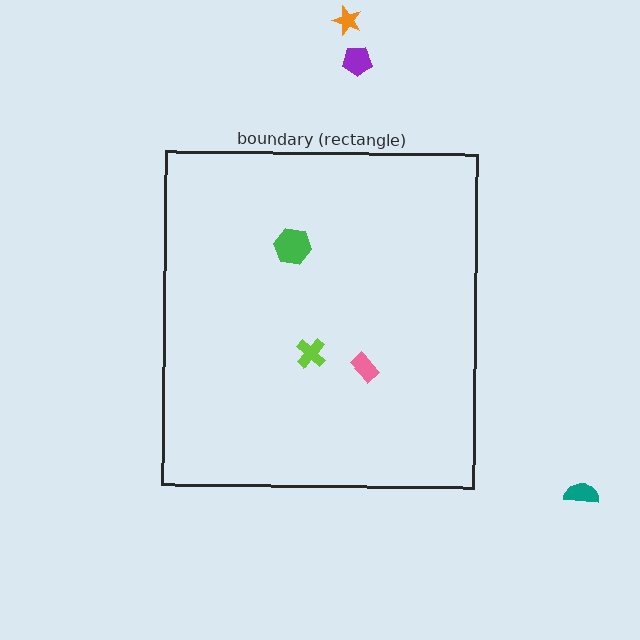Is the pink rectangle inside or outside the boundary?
Inside.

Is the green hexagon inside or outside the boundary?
Inside.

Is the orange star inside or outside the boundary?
Outside.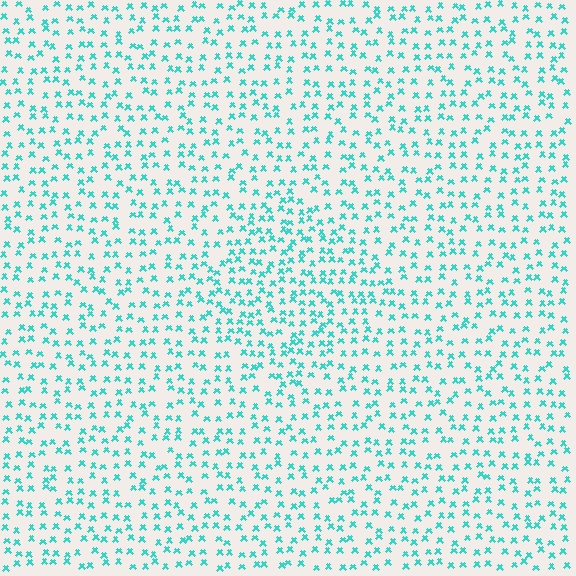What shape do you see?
I see a diamond.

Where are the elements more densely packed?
The elements are more densely packed inside the diamond boundary.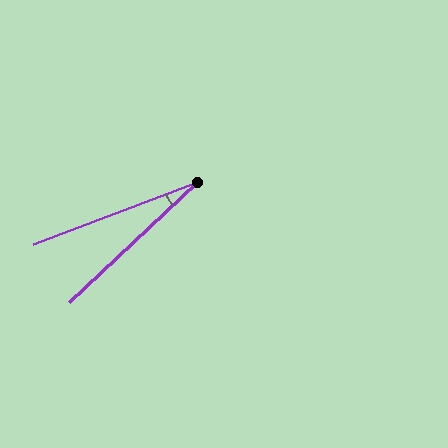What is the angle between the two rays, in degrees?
Approximately 22 degrees.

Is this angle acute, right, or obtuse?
It is acute.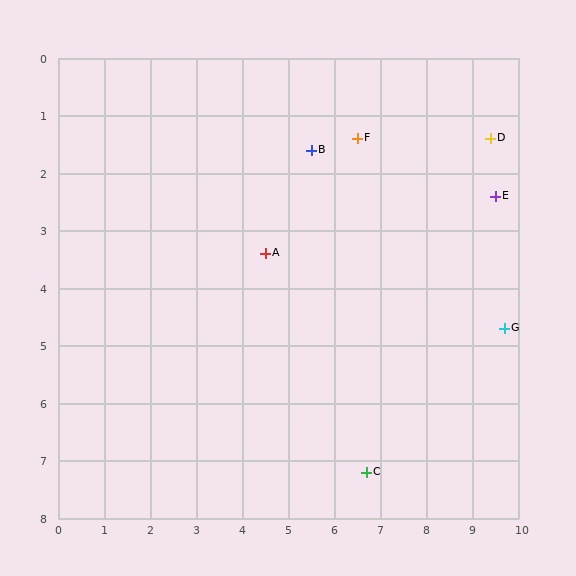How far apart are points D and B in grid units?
Points D and B are about 3.9 grid units apart.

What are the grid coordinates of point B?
Point B is at approximately (5.5, 1.6).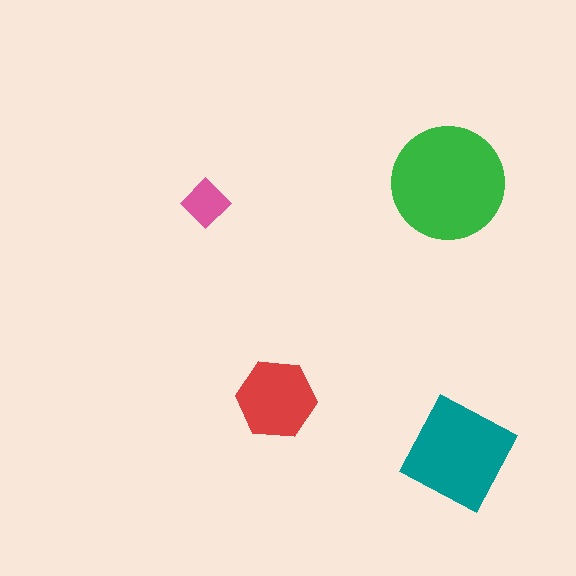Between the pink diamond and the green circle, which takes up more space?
The green circle.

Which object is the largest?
The green circle.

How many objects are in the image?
There are 4 objects in the image.